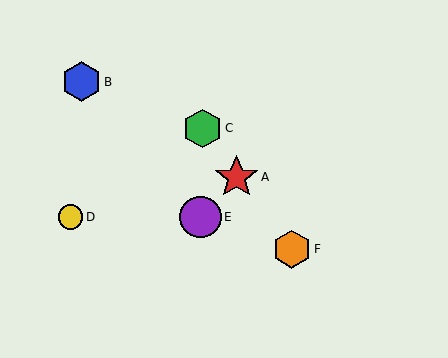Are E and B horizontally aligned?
No, E is at y≈217 and B is at y≈82.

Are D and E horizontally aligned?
Yes, both are at y≈217.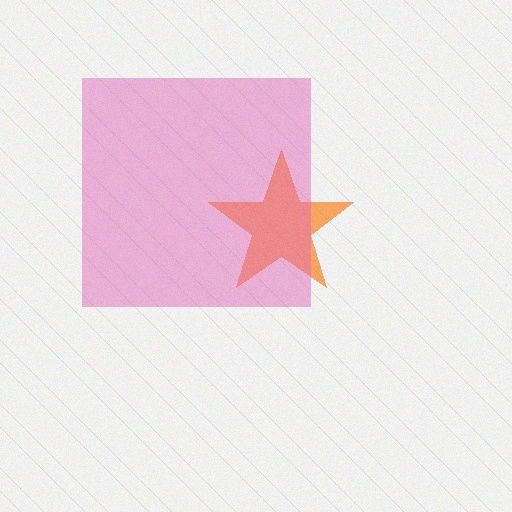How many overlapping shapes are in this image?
There are 2 overlapping shapes in the image.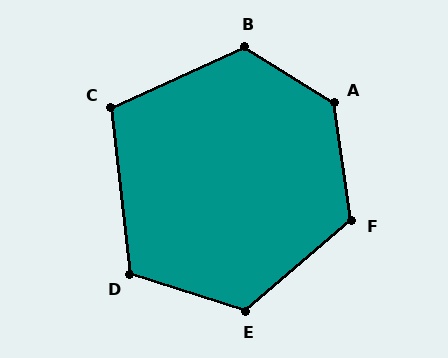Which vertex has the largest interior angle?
A, at approximately 130 degrees.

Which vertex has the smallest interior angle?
C, at approximately 108 degrees.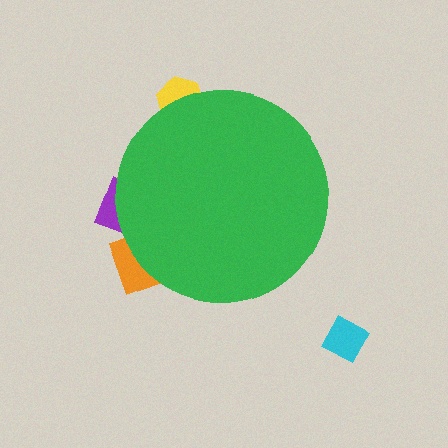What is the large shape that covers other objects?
A green circle.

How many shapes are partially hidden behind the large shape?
3 shapes are partially hidden.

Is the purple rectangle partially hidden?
Yes, the purple rectangle is partially hidden behind the green circle.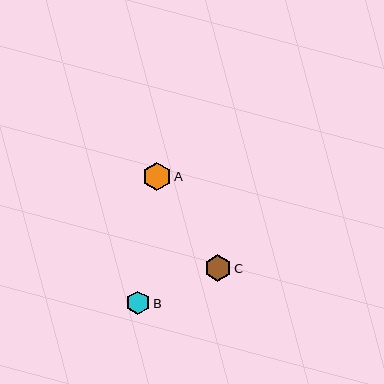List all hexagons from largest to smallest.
From largest to smallest: A, C, B.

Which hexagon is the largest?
Hexagon A is the largest with a size of approximately 29 pixels.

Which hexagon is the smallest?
Hexagon B is the smallest with a size of approximately 23 pixels.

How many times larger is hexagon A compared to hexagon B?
Hexagon A is approximately 1.2 times the size of hexagon B.